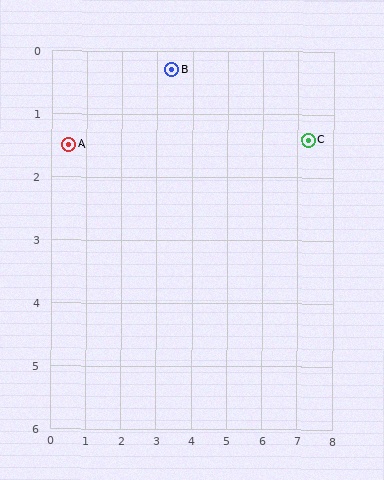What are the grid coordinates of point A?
Point A is at approximately (0.5, 1.5).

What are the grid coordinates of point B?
Point B is at approximately (3.4, 0.3).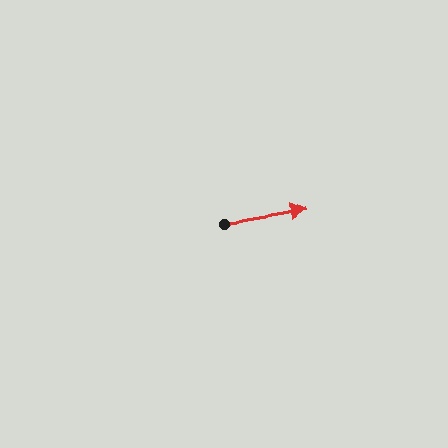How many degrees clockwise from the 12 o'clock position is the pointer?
Approximately 81 degrees.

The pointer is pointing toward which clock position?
Roughly 3 o'clock.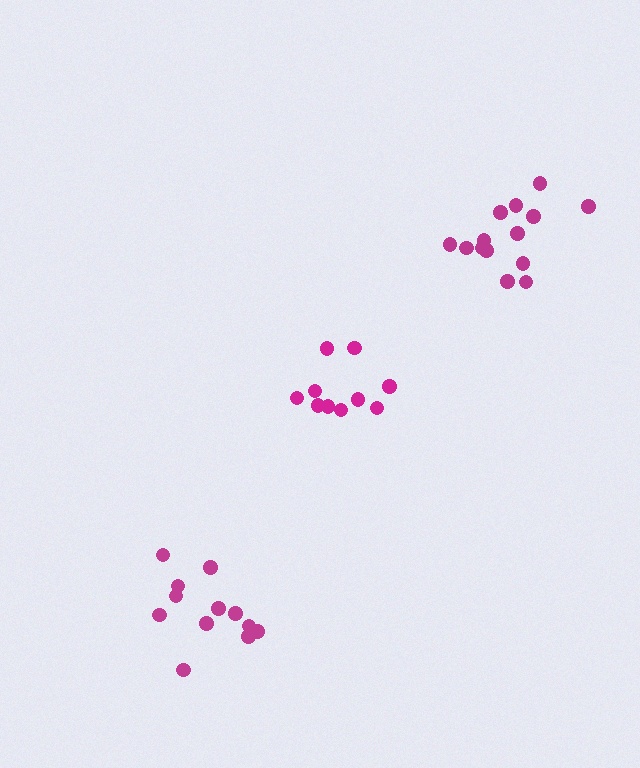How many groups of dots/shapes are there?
There are 3 groups.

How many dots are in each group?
Group 1: 12 dots, Group 2: 14 dots, Group 3: 10 dots (36 total).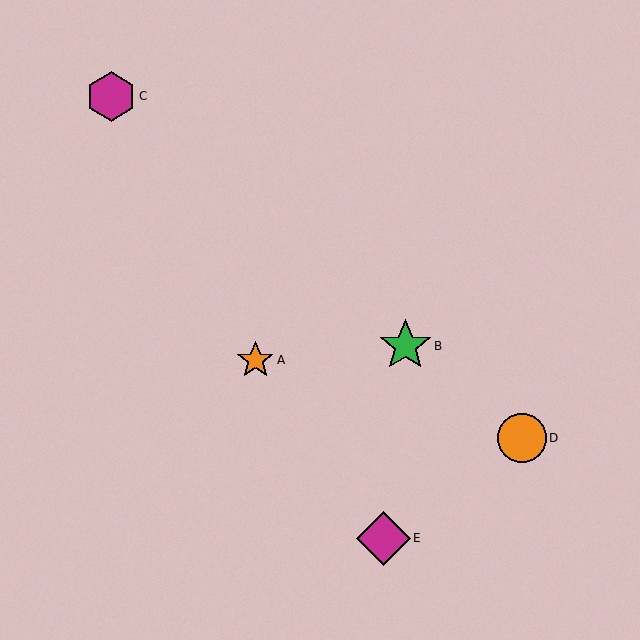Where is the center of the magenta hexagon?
The center of the magenta hexagon is at (111, 96).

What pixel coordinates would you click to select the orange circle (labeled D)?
Click at (522, 438) to select the orange circle D.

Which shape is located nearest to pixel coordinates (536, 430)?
The orange circle (labeled D) at (522, 438) is nearest to that location.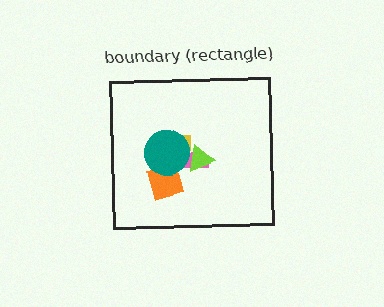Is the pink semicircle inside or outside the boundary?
Inside.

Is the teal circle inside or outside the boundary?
Inside.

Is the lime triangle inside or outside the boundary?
Inside.